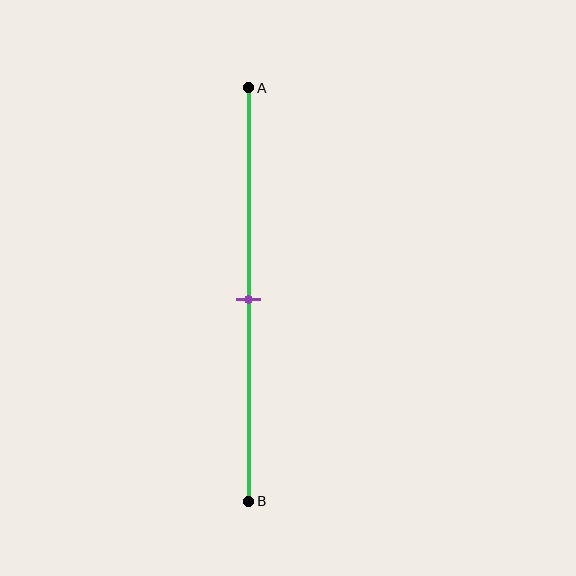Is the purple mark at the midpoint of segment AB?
Yes, the mark is approximately at the midpoint.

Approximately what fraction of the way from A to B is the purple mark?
The purple mark is approximately 50% of the way from A to B.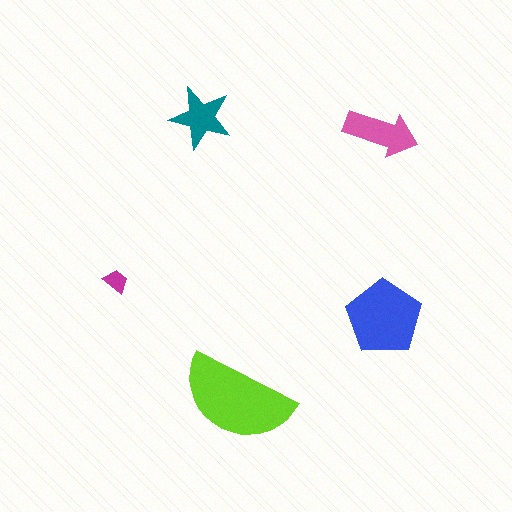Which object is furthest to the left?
The magenta trapezoid is leftmost.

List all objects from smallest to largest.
The magenta trapezoid, the teal star, the pink arrow, the blue pentagon, the lime semicircle.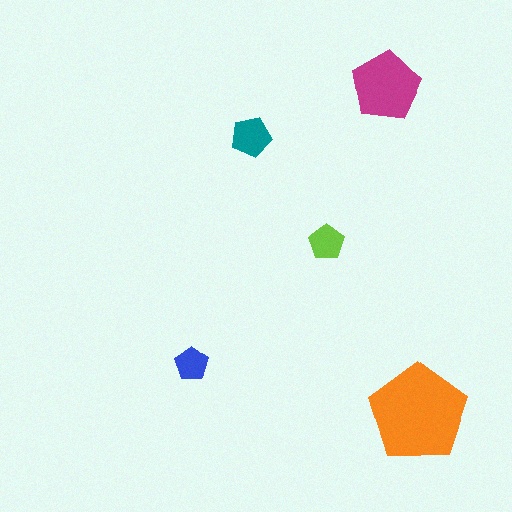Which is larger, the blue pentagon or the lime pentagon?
The lime one.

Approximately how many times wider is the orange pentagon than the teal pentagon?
About 2.5 times wider.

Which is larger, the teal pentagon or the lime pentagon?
The teal one.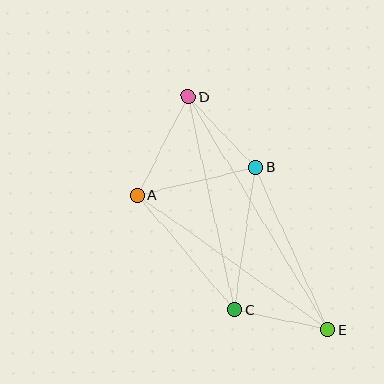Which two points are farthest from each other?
Points D and E are farthest from each other.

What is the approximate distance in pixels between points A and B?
The distance between A and B is approximately 121 pixels.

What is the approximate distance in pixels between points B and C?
The distance between B and C is approximately 144 pixels.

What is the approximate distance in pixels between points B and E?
The distance between B and E is approximately 178 pixels.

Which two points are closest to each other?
Points C and E are closest to each other.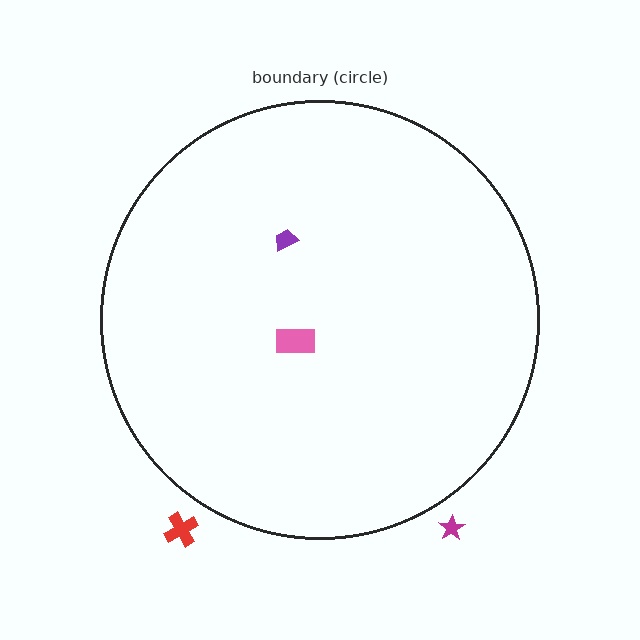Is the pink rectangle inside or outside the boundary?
Inside.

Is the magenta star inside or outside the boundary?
Outside.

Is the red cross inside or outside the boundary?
Outside.